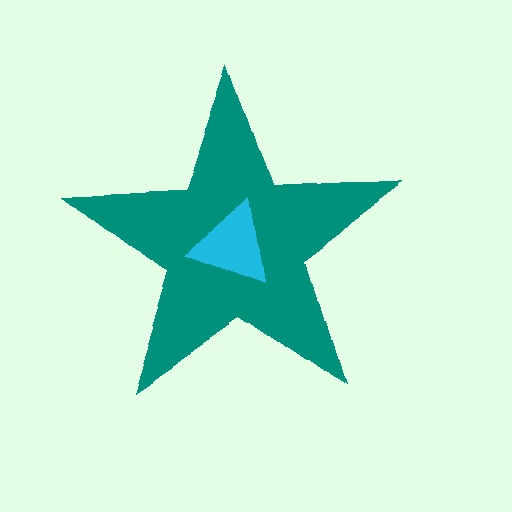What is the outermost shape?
The teal star.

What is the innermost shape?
The cyan triangle.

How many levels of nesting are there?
2.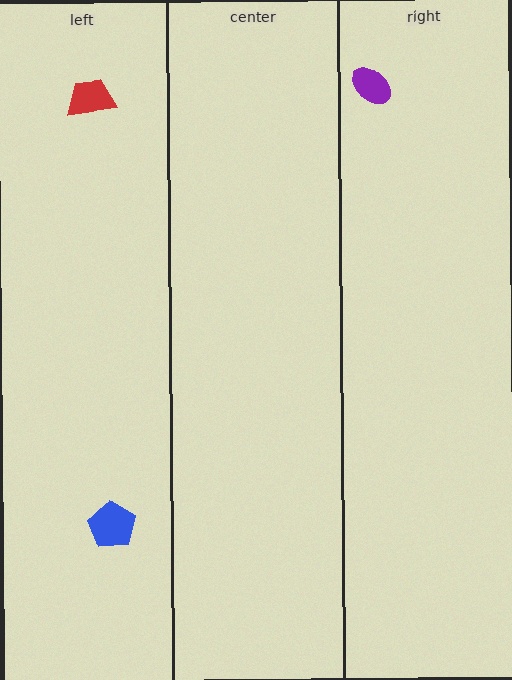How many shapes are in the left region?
2.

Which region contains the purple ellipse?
The right region.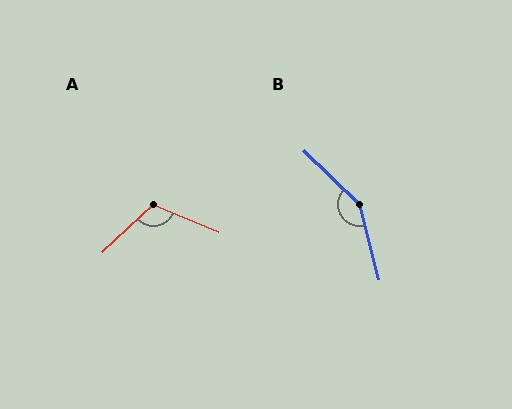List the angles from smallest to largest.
A (114°), B (149°).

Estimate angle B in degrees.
Approximately 149 degrees.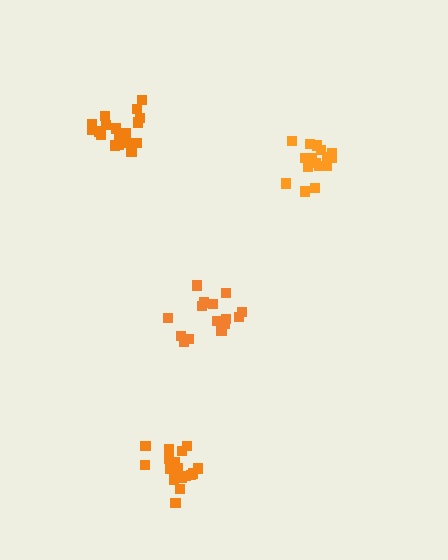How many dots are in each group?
Group 1: 15 dots, Group 2: 20 dots, Group 3: 16 dots, Group 4: 19 dots (70 total).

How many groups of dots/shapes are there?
There are 4 groups.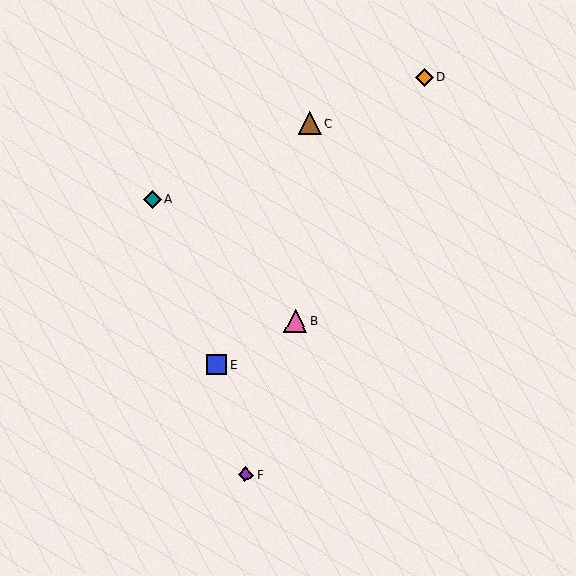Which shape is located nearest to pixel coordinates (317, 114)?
The brown triangle (labeled C) at (310, 124) is nearest to that location.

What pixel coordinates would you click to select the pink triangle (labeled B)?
Click at (295, 321) to select the pink triangle B.